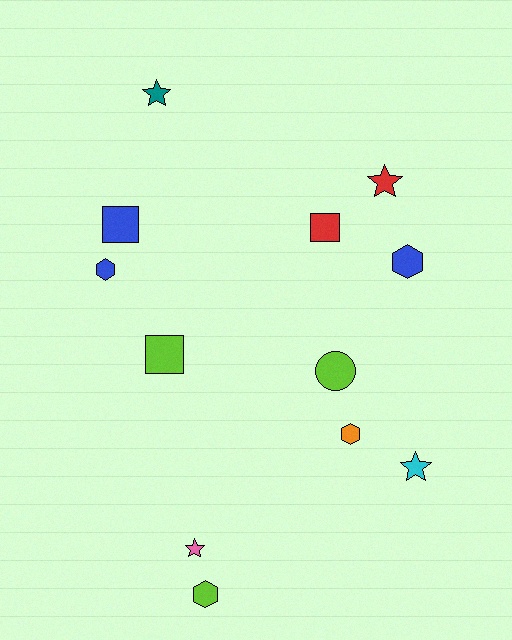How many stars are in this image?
There are 4 stars.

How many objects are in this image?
There are 12 objects.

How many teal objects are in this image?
There is 1 teal object.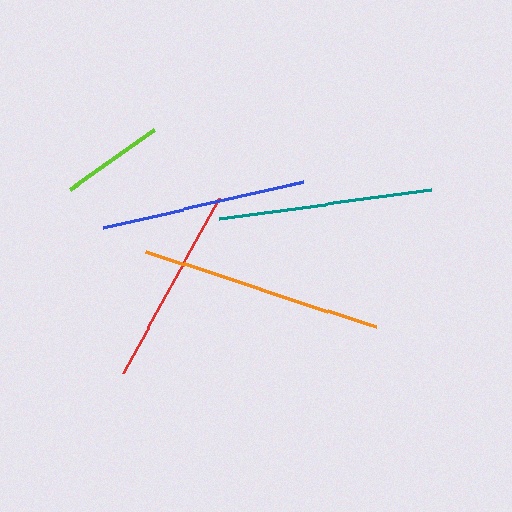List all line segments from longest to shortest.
From longest to shortest: orange, teal, blue, red, lime.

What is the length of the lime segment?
The lime segment is approximately 104 pixels long.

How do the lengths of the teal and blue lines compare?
The teal and blue lines are approximately the same length.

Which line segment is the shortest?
The lime line is the shortest at approximately 104 pixels.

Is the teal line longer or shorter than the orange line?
The orange line is longer than the teal line.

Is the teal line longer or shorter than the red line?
The teal line is longer than the red line.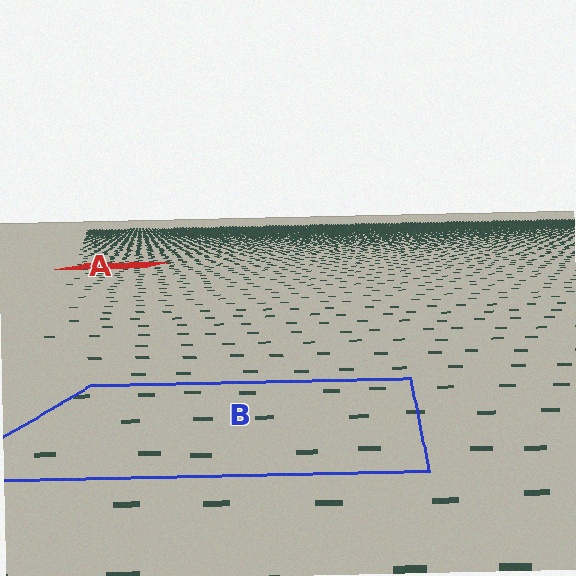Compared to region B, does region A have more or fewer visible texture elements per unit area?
Region A has more texture elements per unit area — they are packed more densely because it is farther away.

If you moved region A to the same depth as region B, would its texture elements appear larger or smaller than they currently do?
They would appear larger. At a closer depth, the same texture elements are projected at a bigger on-screen size.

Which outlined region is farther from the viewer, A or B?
Region A is farther from the viewer — the texture elements inside it appear smaller and more densely packed.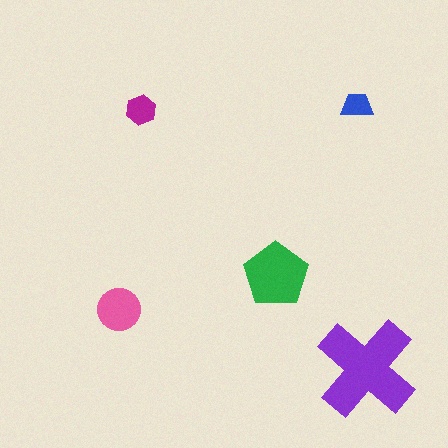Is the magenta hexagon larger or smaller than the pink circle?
Smaller.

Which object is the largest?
The purple cross.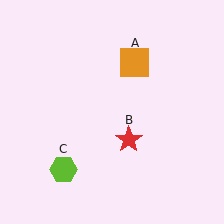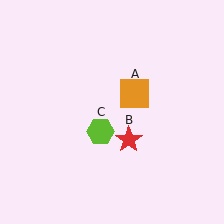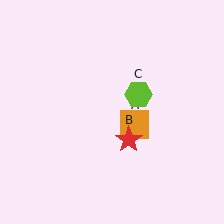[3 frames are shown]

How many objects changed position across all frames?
2 objects changed position: orange square (object A), lime hexagon (object C).